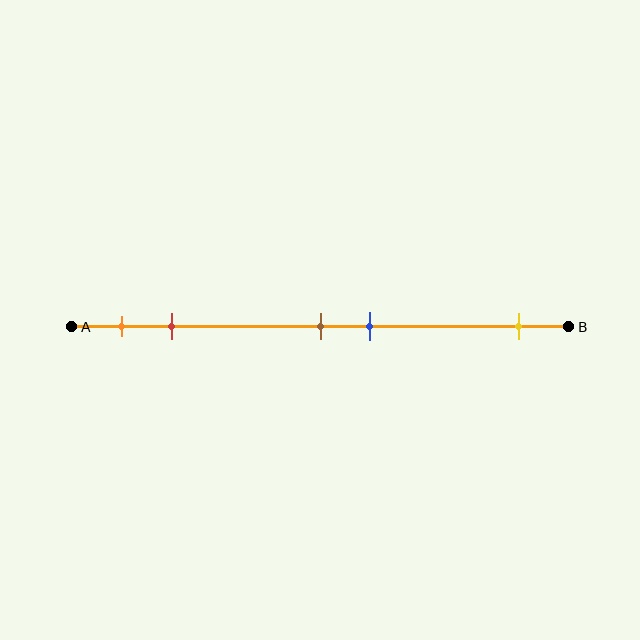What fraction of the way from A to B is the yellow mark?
The yellow mark is approximately 90% (0.9) of the way from A to B.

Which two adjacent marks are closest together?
The brown and blue marks are the closest adjacent pair.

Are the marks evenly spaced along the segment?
No, the marks are not evenly spaced.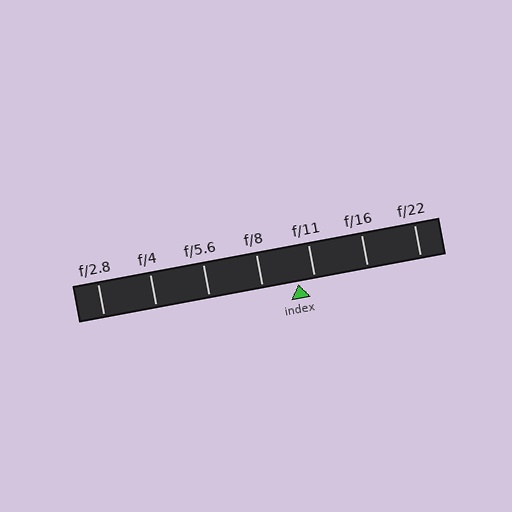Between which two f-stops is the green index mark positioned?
The index mark is between f/8 and f/11.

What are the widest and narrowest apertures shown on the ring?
The widest aperture shown is f/2.8 and the narrowest is f/22.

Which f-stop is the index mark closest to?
The index mark is closest to f/11.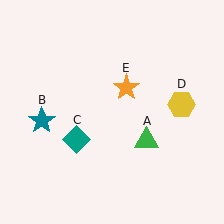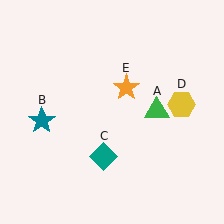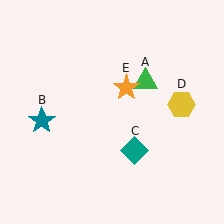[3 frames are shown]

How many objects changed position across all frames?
2 objects changed position: green triangle (object A), teal diamond (object C).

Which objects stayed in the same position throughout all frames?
Teal star (object B) and yellow hexagon (object D) and orange star (object E) remained stationary.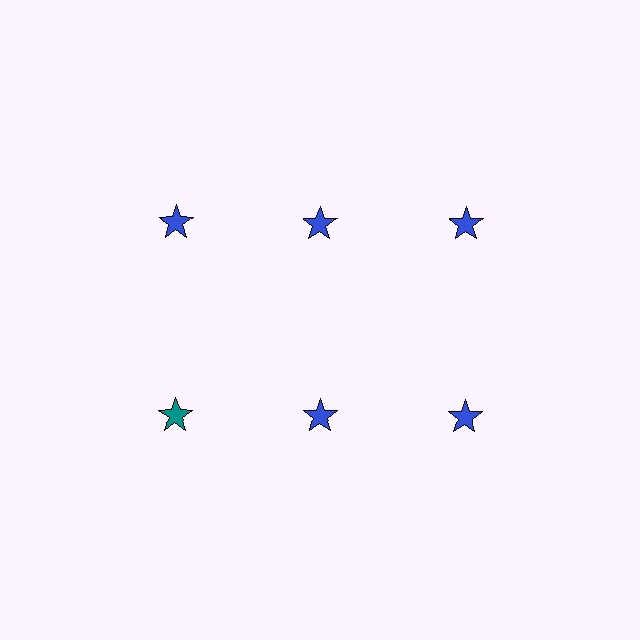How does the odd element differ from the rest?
It has a different color: teal instead of blue.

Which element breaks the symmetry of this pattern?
The teal star in the second row, leftmost column breaks the symmetry. All other shapes are blue stars.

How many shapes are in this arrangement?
There are 6 shapes arranged in a grid pattern.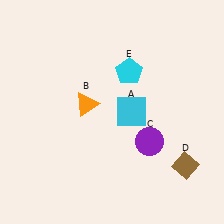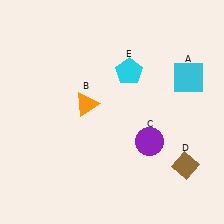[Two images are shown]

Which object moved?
The cyan square (A) moved right.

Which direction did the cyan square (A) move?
The cyan square (A) moved right.